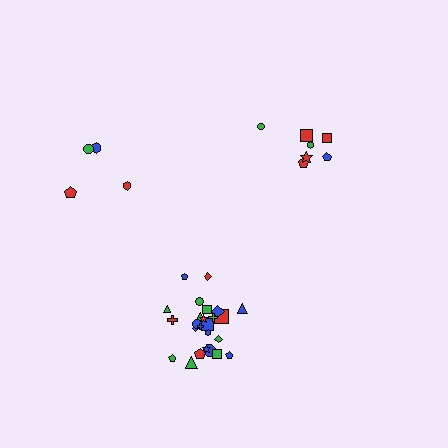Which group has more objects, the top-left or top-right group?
The top-right group.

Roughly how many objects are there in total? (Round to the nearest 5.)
Roughly 35 objects in total.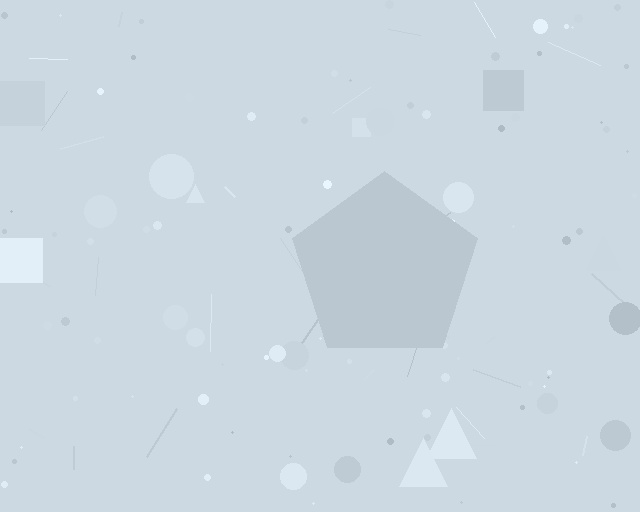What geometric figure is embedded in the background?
A pentagon is embedded in the background.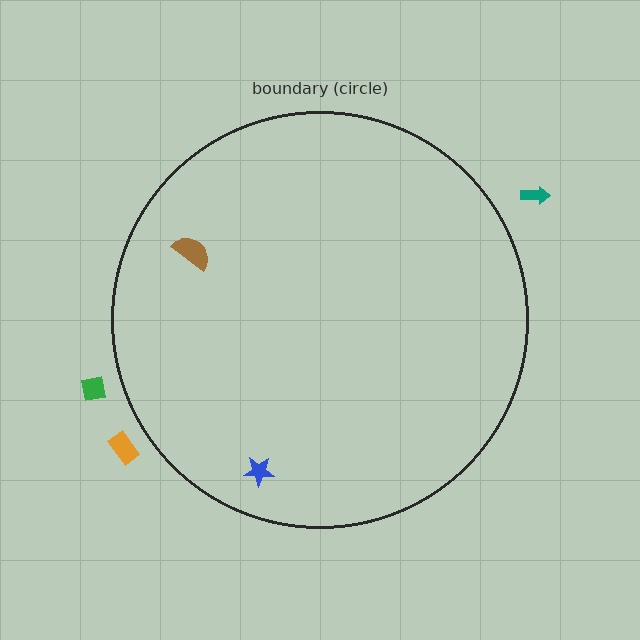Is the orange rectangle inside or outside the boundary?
Outside.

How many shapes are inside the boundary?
2 inside, 3 outside.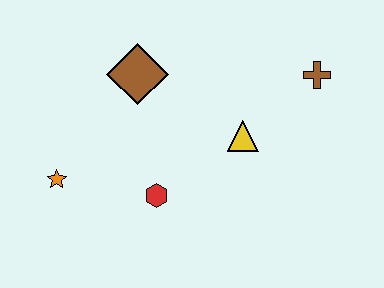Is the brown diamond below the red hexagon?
No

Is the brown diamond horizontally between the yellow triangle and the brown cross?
No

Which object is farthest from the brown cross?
The orange star is farthest from the brown cross.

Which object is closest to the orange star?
The red hexagon is closest to the orange star.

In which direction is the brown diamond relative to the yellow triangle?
The brown diamond is to the left of the yellow triangle.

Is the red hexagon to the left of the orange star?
No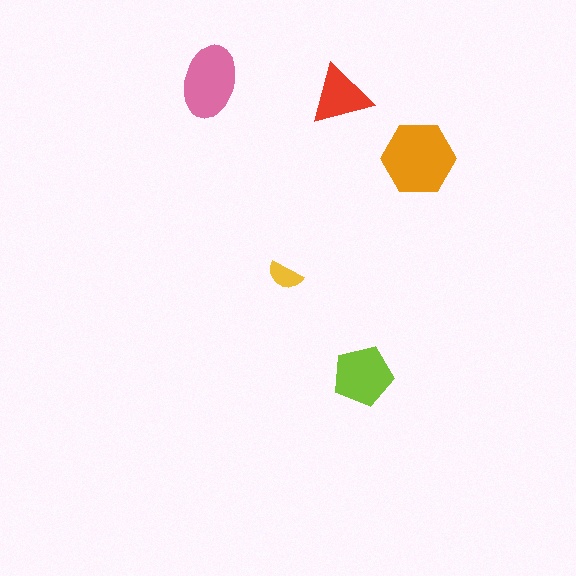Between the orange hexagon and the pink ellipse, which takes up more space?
The orange hexagon.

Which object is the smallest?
The yellow semicircle.